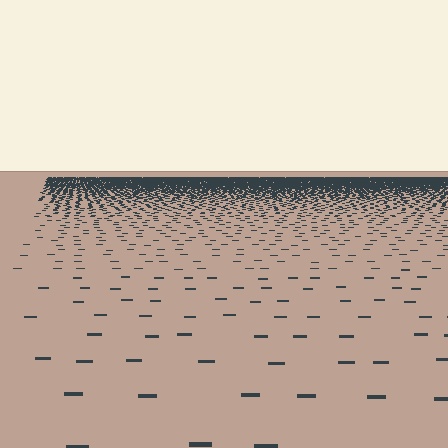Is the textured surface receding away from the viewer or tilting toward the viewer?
The surface is receding away from the viewer. Texture elements get smaller and denser toward the top.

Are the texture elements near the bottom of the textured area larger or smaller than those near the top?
Larger. Near the bottom, elements are closer to the viewer and appear at a bigger on-screen size.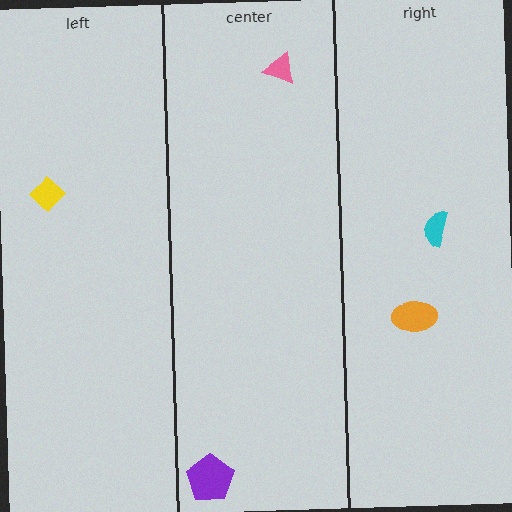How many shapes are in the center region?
2.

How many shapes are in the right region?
2.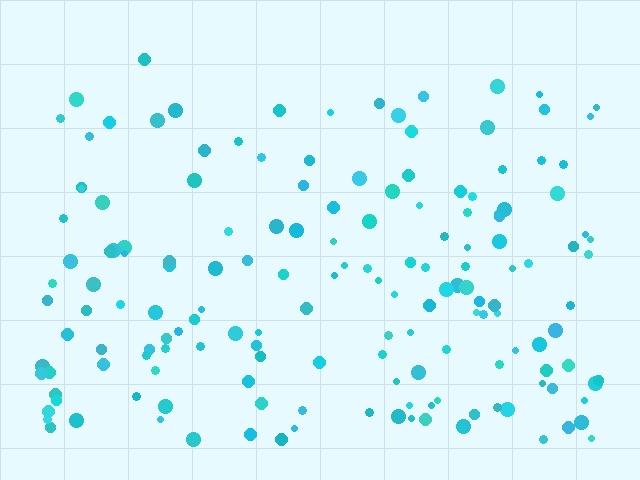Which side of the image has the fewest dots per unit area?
The top.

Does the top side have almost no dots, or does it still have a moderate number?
Still a moderate number, just noticeably fewer than the bottom.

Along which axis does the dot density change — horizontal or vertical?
Vertical.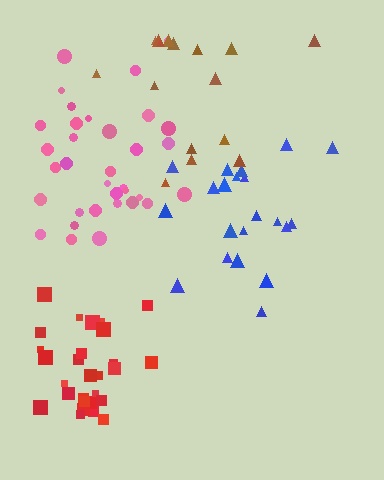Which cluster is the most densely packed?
Red.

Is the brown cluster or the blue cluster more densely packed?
Blue.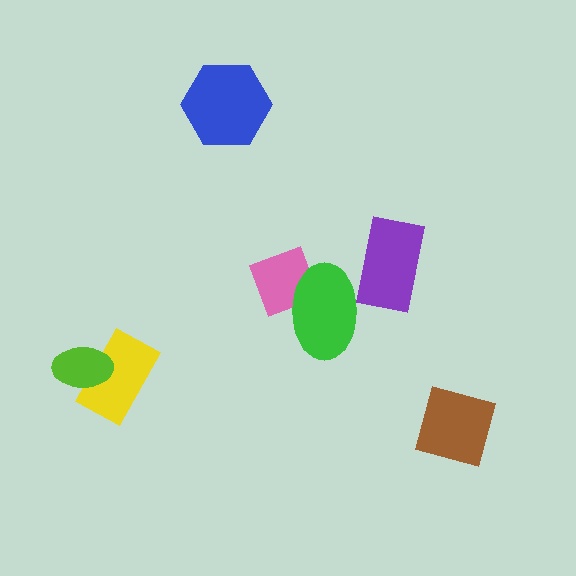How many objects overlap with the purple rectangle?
1 object overlaps with the purple rectangle.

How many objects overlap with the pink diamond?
1 object overlaps with the pink diamond.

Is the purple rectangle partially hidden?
Yes, it is partially covered by another shape.